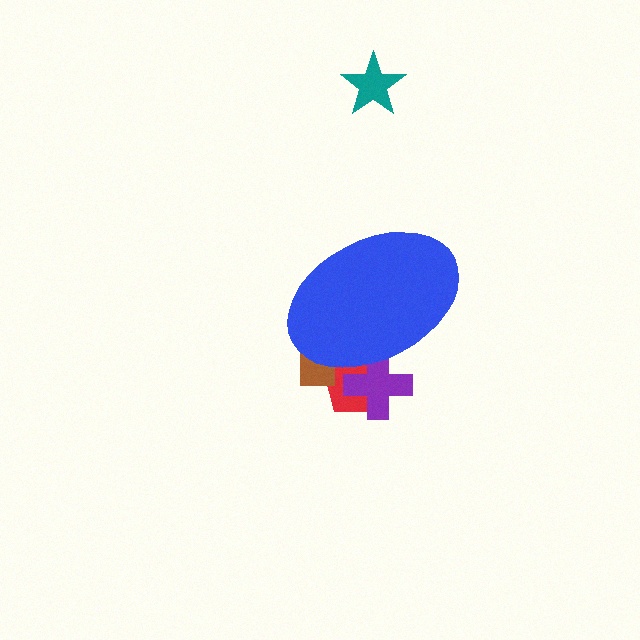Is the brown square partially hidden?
Yes, the brown square is partially hidden behind the blue ellipse.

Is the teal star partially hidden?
No, the teal star is fully visible.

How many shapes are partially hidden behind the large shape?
3 shapes are partially hidden.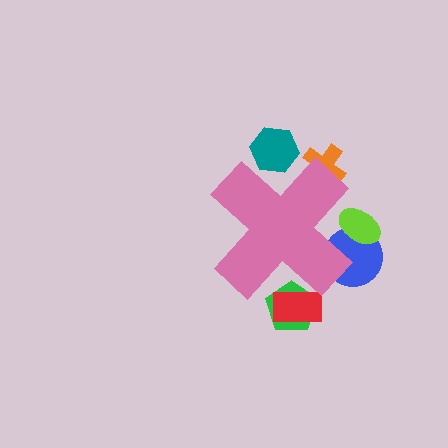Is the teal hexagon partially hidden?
Yes, the teal hexagon is partially hidden behind the pink cross.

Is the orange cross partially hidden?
Yes, the orange cross is partially hidden behind the pink cross.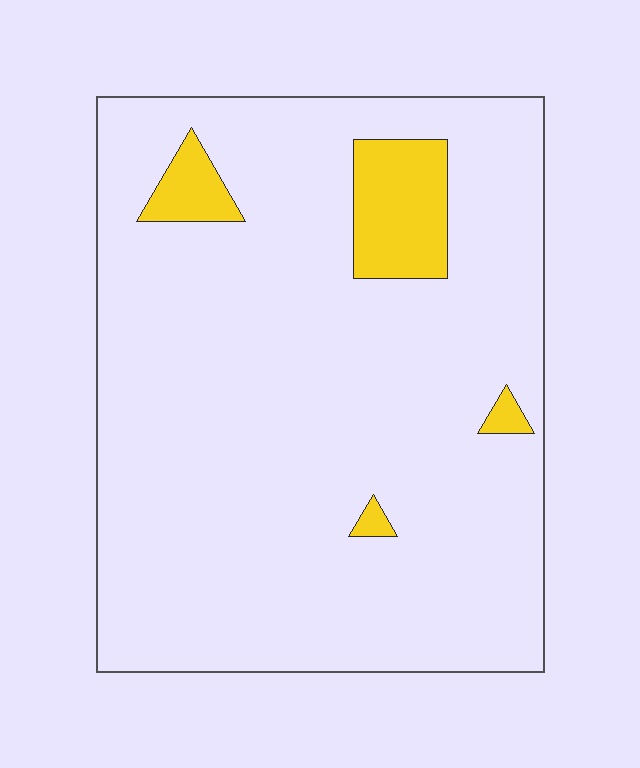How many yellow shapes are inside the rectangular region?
4.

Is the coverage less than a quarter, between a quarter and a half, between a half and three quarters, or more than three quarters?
Less than a quarter.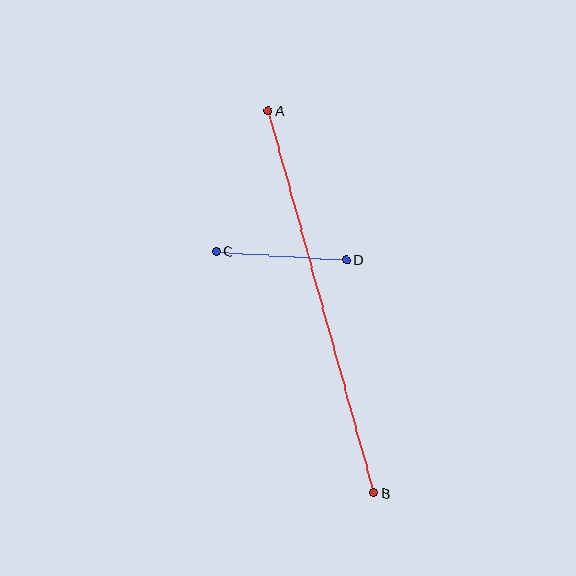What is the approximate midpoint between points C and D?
The midpoint is at approximately (281, 256) pixels.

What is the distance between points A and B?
The distance is approximately 396 pixels.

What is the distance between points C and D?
The distance is approximately 130 pixels.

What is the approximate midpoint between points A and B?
The midpoint is at approximately (321, 302) pixels.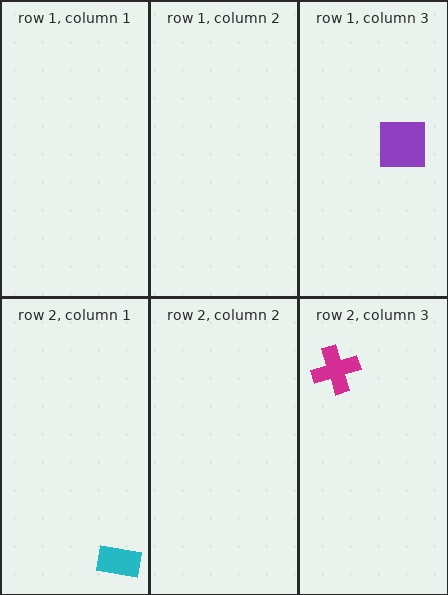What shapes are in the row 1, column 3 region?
The purple square.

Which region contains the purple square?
The row 1, column 3 region.